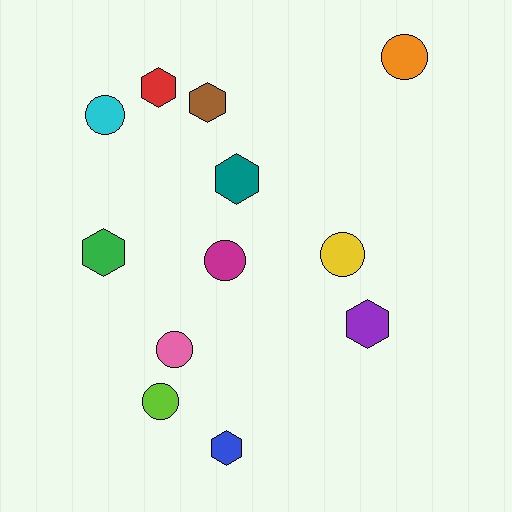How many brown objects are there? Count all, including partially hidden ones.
There is 1 brown object.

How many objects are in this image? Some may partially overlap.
There are 12 objects.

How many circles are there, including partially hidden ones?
There are 6 circles.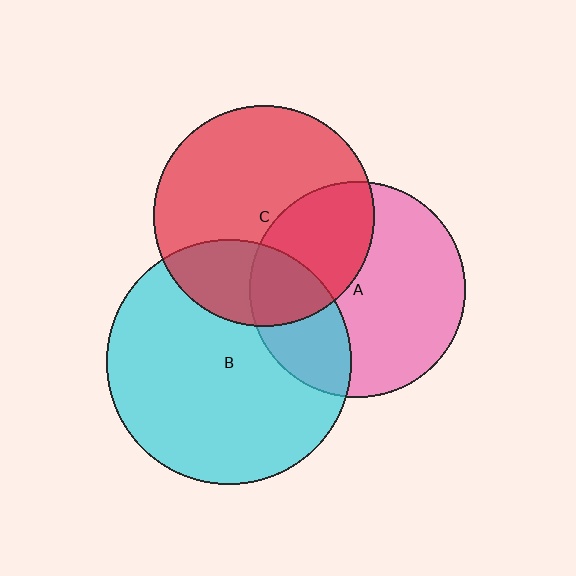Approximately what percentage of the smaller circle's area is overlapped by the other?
Approximately 30%.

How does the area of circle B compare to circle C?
Approximately 1.2 times.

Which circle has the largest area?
Circle B (cyan).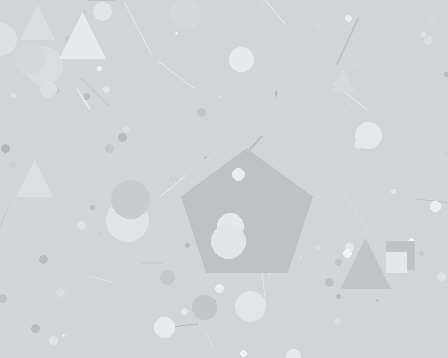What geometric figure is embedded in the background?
A pentagon is embedded in the background.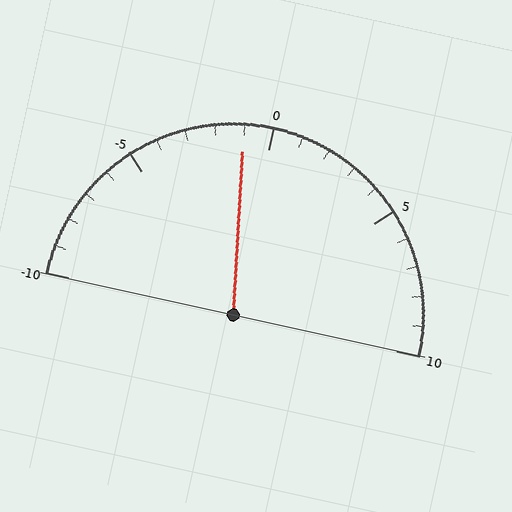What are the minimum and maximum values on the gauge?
The gauge ranges from -10 to 10.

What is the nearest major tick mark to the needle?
The nearest major tick mark is 0.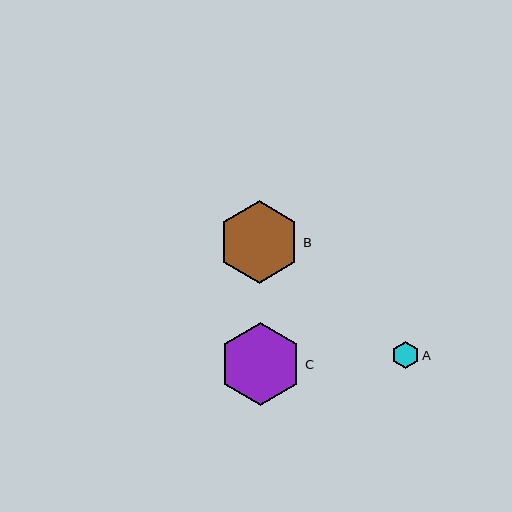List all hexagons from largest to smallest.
From largest to smallest: C, B, A.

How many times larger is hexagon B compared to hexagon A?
Hexagon B is approximately 3.1 times the size of hexagon A.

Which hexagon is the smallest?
Hexagon A is the smallest with a size of approximately 27 pixels.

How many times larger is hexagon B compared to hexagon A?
Hexagon B is approximately 3.1 times the size of hexagon A.